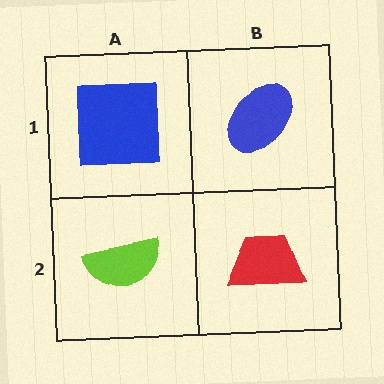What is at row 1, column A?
A blue square.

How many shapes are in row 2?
2 shapes.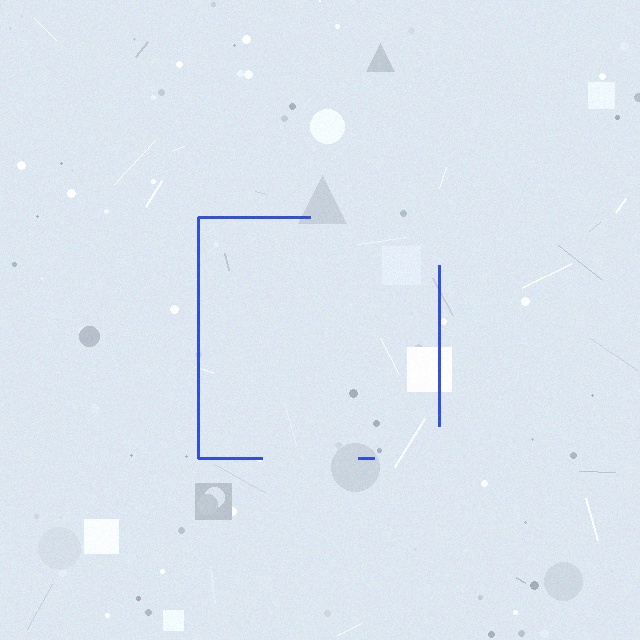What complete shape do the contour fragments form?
The contour fragments form a square.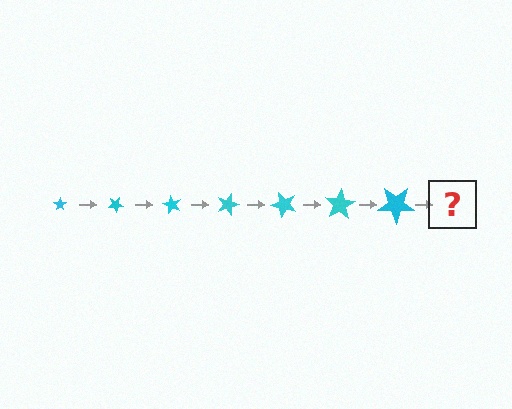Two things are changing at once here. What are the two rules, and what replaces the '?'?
The two rules are that the star grows larger each step and it rotates 30 degrees each step. The '?' should be a star, larger than the previous one and rotated 210 degrees from the start.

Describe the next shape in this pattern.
It should be a star, larger than the previous one and rotated 210 degrees from the start.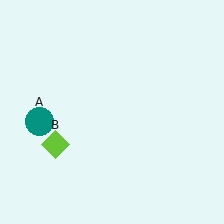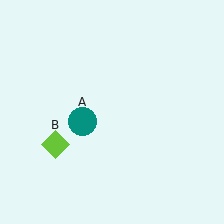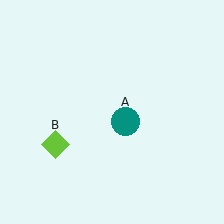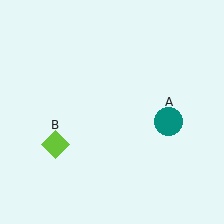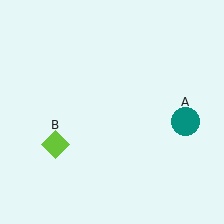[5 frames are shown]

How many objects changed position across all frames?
1 object changed position: teal circle (object A).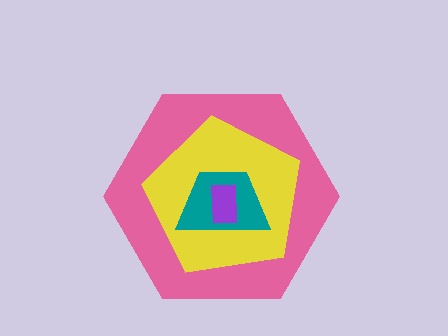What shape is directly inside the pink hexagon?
The yellow pentagon.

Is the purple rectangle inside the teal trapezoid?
Yes.